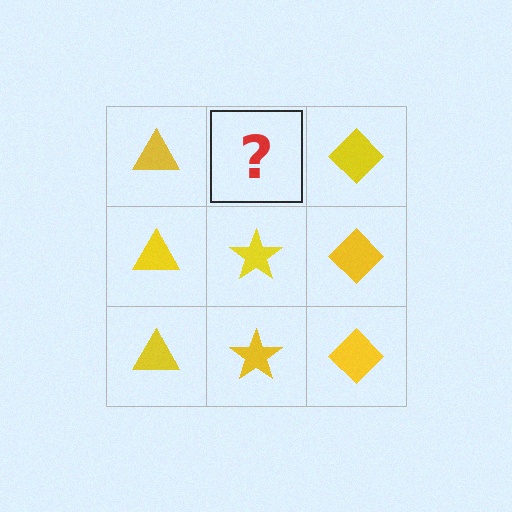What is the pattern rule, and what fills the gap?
The rule is that each column has a consistent shape. The gap should be filled with a yellow star.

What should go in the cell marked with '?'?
The missing cell should contain a yellow star.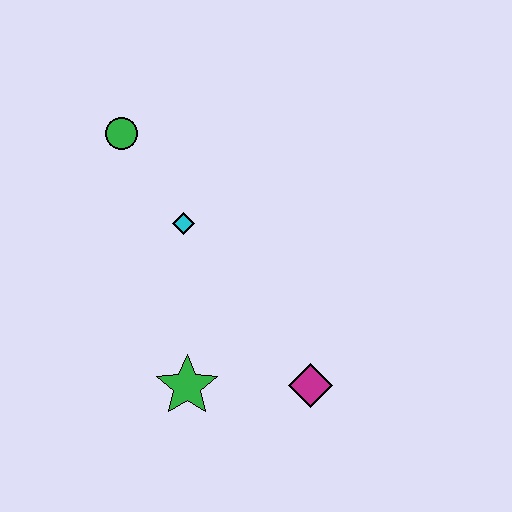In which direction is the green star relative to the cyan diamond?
The green star is below the cyan diamond.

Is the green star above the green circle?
No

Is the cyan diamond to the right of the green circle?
Yes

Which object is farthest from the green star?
The green circle is farthest from the green star.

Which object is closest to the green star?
The magenta diamond is closest to the green star.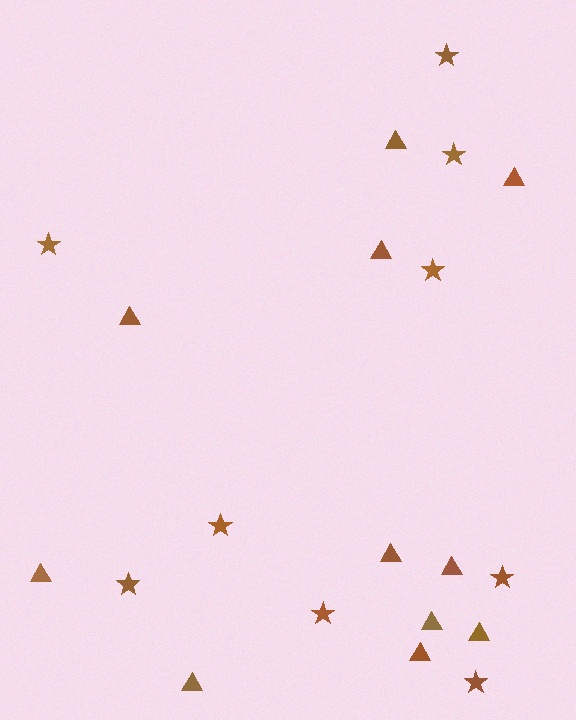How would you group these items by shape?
There are 2 groups: one group of triangles (11) and one group of stars (9).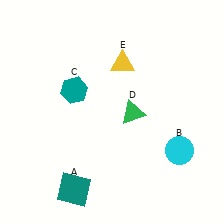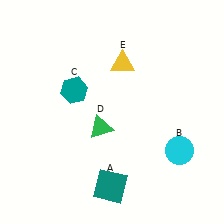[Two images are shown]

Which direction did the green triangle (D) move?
The green triangle (D) moved left.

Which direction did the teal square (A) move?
The teal square (A) moved right.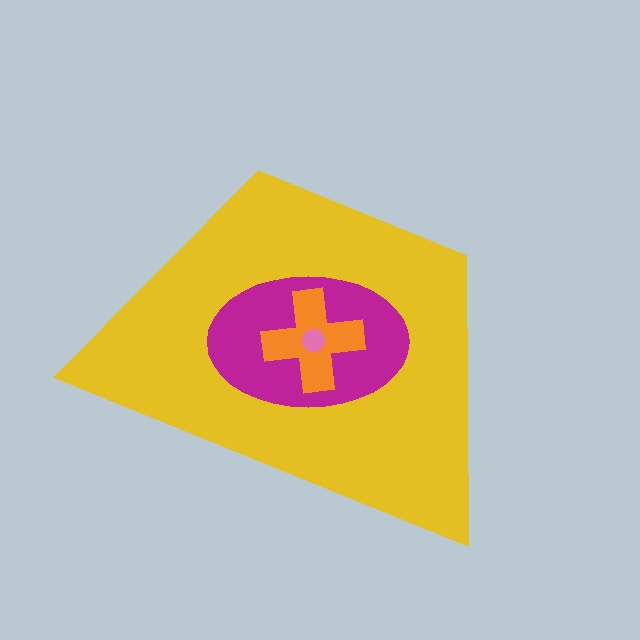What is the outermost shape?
The yellow trapezoid.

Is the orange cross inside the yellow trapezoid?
Yes.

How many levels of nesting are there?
4.